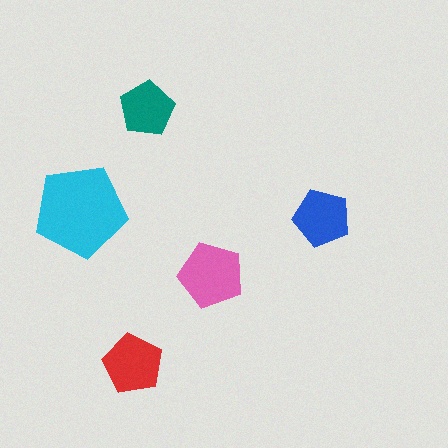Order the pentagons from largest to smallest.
the cyan one, the pink one, the red one, the blue one, the teal one.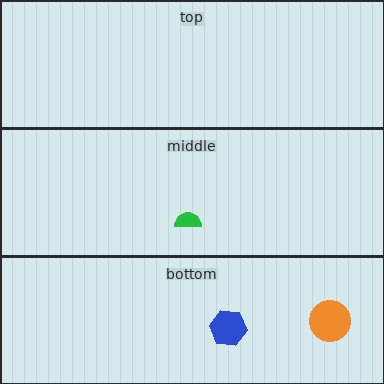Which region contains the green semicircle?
The middle region.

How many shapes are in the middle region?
1.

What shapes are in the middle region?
The green semicircle.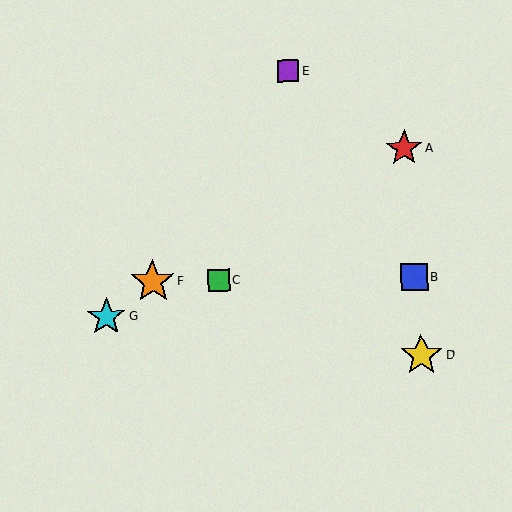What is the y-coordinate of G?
Object G is at y≈317.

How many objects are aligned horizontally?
3 objects (B, C, F) are aligned horizontally.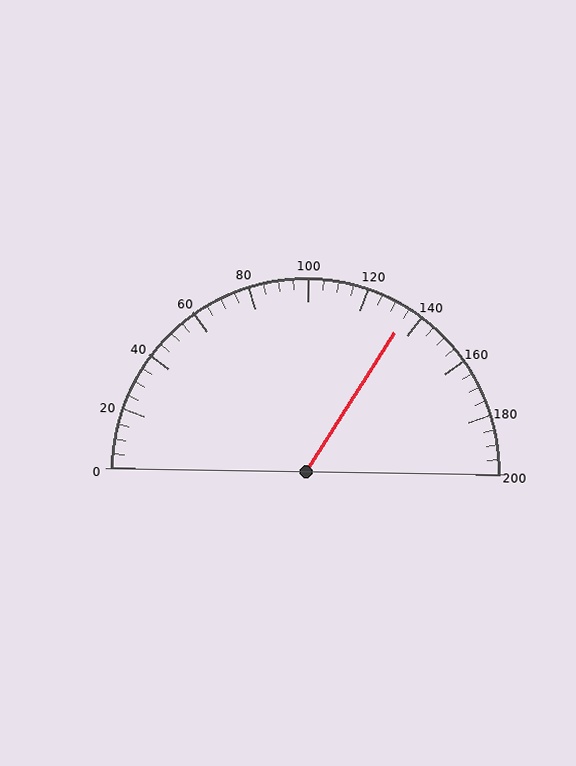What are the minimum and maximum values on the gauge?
The gauge ranges from 0 to 200.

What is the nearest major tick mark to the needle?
The nearest major tick mark is 140.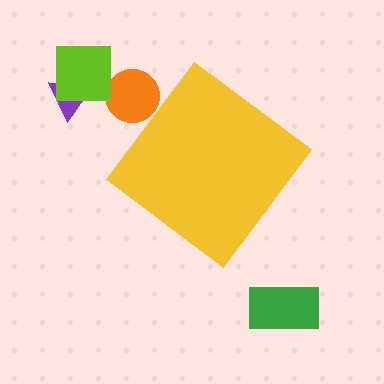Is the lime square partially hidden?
No, the lime square is fully visible.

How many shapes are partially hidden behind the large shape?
1 shape is partially hidden.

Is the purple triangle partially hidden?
No, the purple triangle is fully visible.